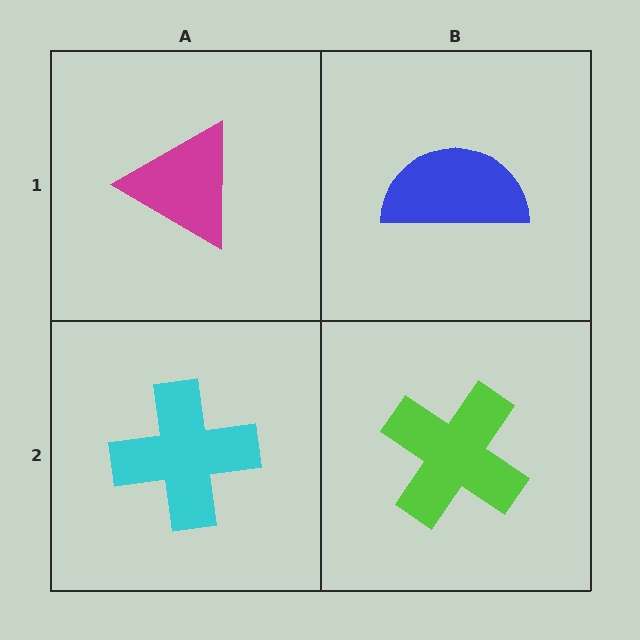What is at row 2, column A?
A cyan cross.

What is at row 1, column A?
A magenta triangle.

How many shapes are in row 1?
2 shapes.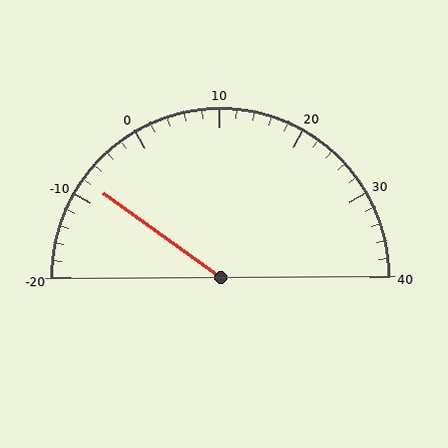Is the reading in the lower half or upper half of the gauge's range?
The reading is in the lower half of the range (-20 to 40).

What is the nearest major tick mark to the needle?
The nearest major tick mark is -10.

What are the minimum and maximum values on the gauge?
The gauge ranges from -20 to 40.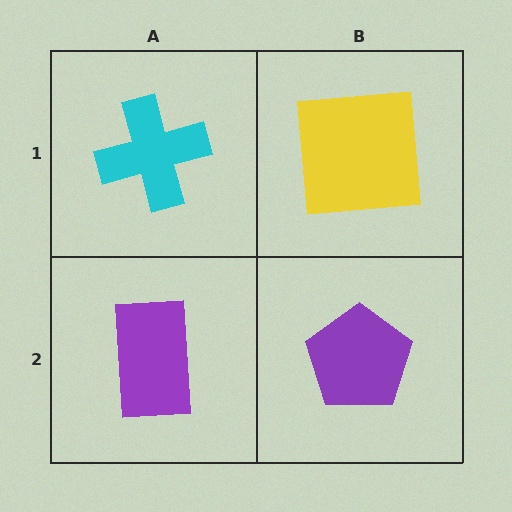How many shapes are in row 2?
2 shapes.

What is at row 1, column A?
A cyan cross.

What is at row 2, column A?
A purple rectangle.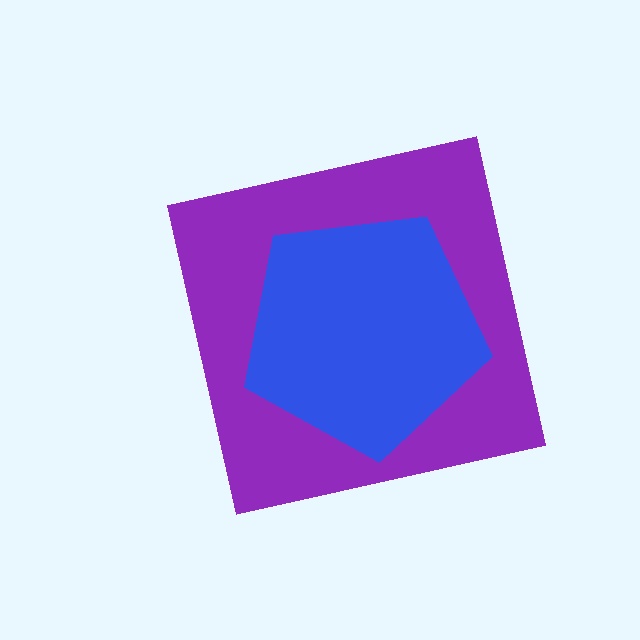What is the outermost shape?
The purple square.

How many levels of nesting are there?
2.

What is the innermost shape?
The blue pentagon.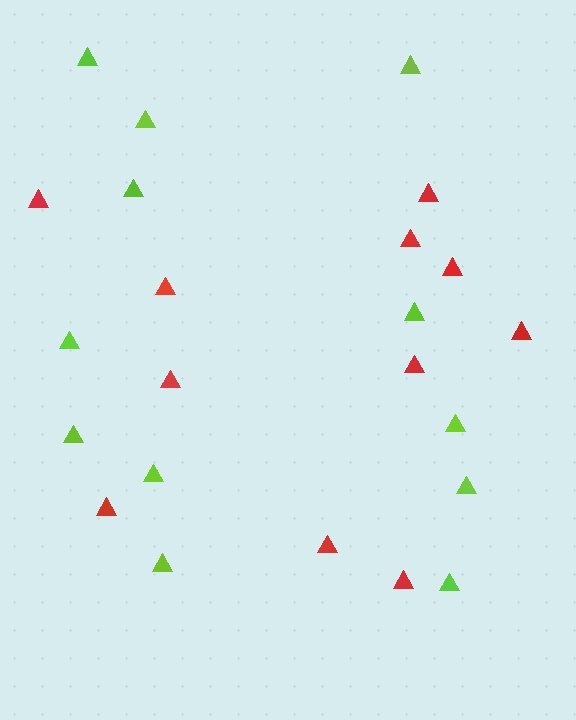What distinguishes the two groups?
There are 2 groups: one group of red triangles (11) and one group of lime triangles (12).